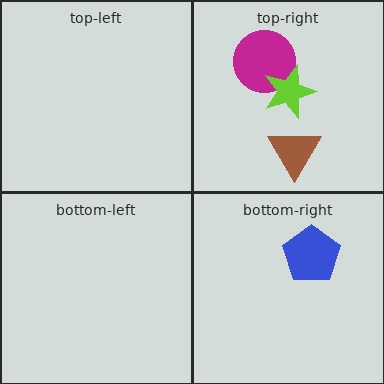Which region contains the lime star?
The top-right region.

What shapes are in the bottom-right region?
The blue pentagon.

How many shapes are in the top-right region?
3.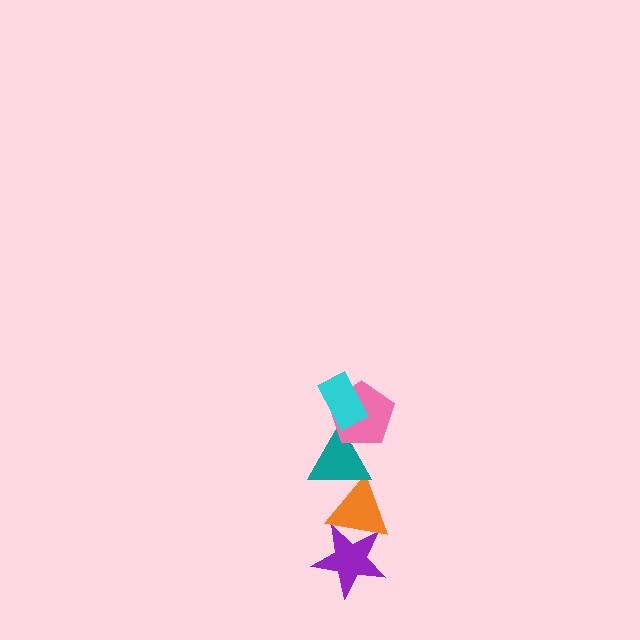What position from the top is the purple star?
The purple star is 5th from the top.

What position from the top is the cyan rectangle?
The cyan rectangle is 1st from the top.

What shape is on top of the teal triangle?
The pink pentagon is on top of the teal triangle.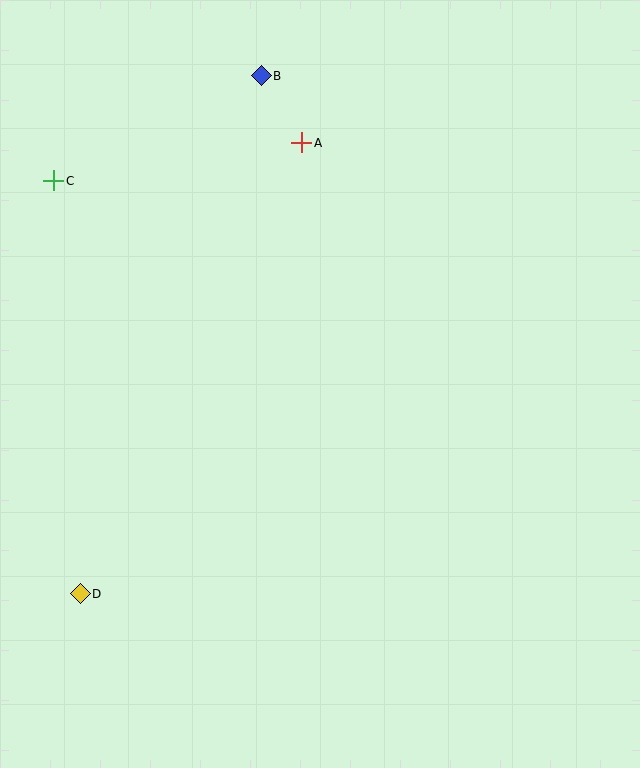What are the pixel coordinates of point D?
Point D is at (80, 594).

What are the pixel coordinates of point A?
Point A is at (302, 143).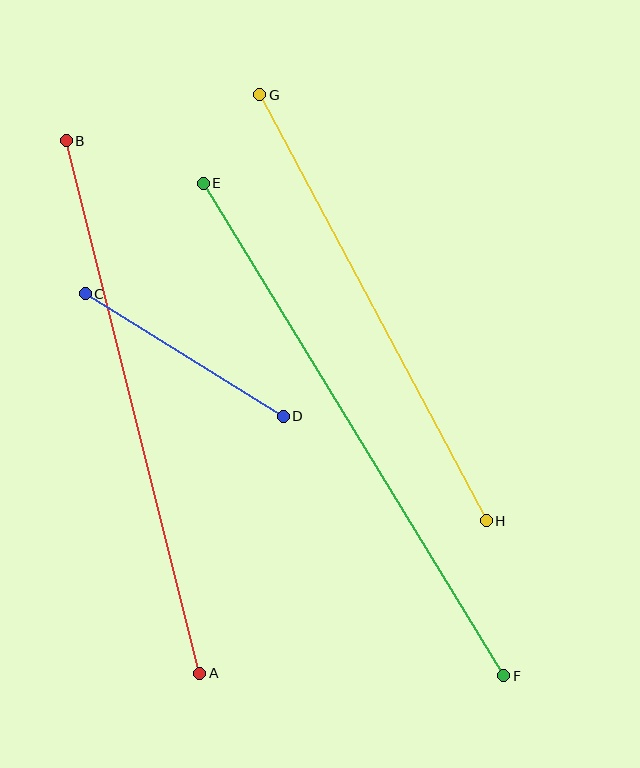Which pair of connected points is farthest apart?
Points E and F are farthest apart.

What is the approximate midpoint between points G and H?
The midpoint is at approximately (373, 308) pixels.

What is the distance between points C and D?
The distance is approximately 233 pixels.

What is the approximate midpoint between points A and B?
The midpoint is at approximately (133, 407) pixels.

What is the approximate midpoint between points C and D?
The midpoint is at approximately (184, 355) pixels.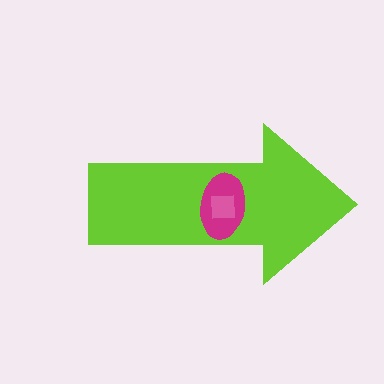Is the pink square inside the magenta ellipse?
Yes.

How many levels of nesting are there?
3.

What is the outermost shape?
The lime arrow.